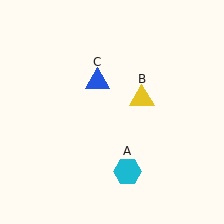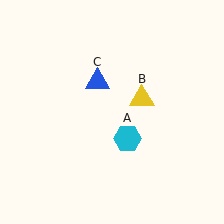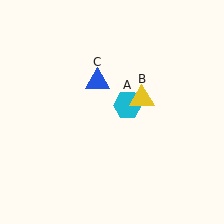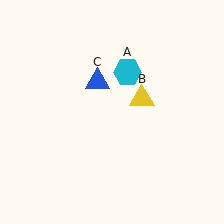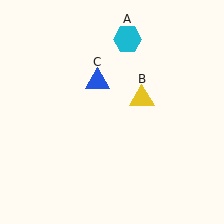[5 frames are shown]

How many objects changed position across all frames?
1 object changed position: cyan hexagon (object A).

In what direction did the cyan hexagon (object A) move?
The cyan hexagon (object A) moved up.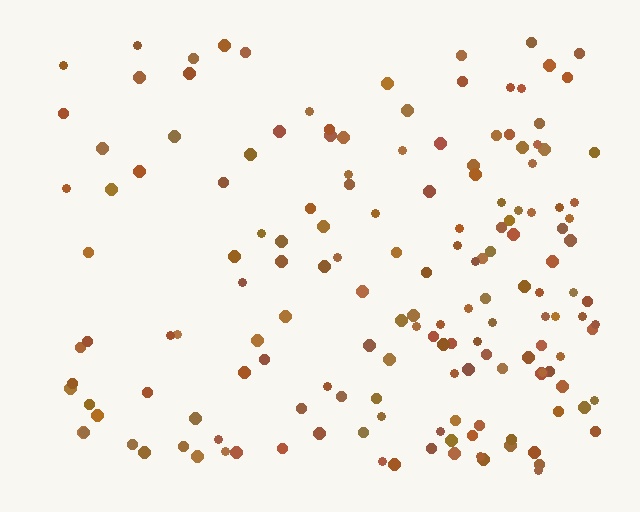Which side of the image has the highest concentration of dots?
The right.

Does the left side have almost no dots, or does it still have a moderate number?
Still a moderate number, just noticeably fewer than the right.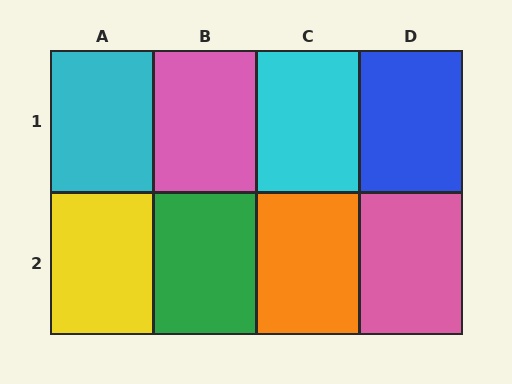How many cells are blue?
1 cell is blue.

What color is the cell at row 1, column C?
Cyan.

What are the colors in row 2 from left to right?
Yellow, green, orange, pink.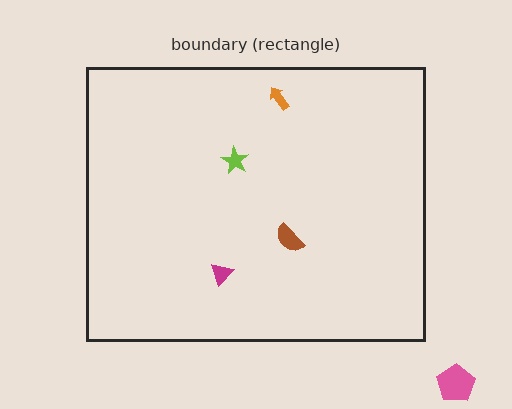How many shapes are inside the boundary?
4 inside, 1 outside.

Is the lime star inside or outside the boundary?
Inside.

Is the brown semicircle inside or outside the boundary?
Inside.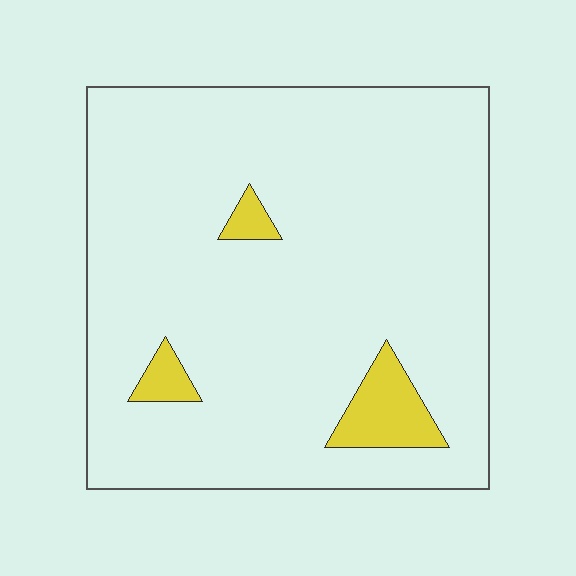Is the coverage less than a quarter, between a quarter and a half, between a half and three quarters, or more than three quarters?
Less than a quarter.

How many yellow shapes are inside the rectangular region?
3.